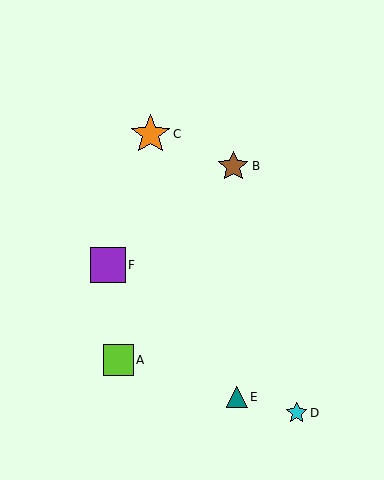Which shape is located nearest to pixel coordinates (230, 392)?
The teal triangle (labeled E) at (237, 397) is nearest to that location.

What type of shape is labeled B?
Shape B is a brown star.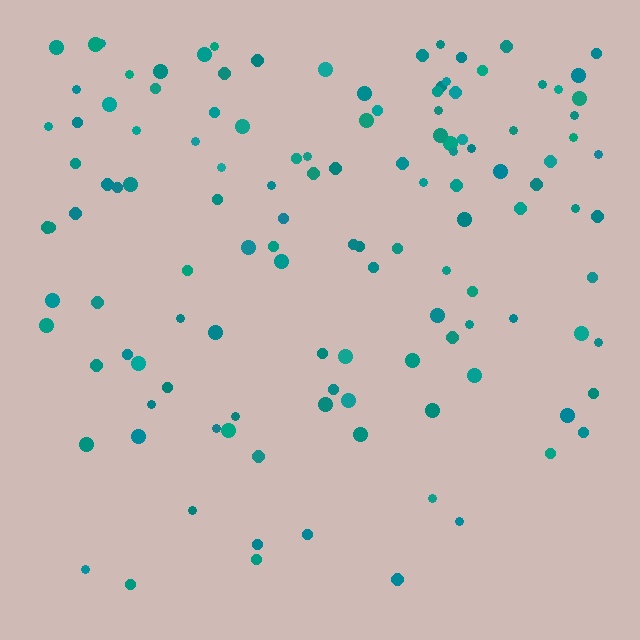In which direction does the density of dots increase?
From bottom to top, with the top side densest.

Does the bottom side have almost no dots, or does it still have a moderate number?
Still a moderate number, just noticeably fewer than the top.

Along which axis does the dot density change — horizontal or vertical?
Vertical.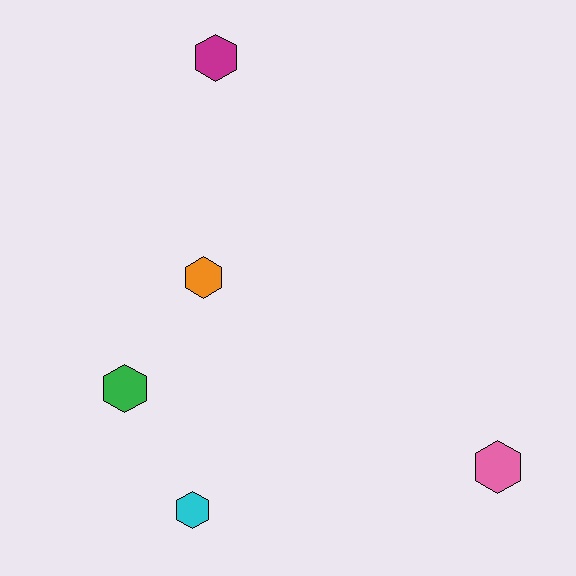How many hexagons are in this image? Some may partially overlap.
There are 5 hexagons.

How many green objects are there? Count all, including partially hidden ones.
There is 1 green object.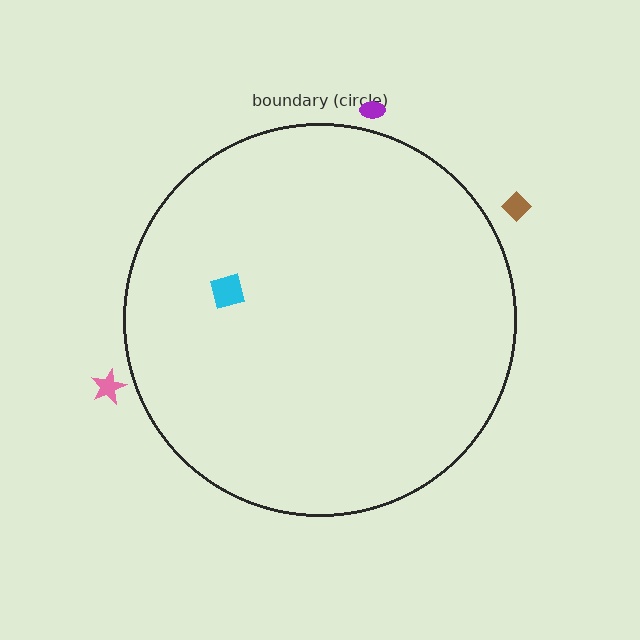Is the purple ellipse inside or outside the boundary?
Outside.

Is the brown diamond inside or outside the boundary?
Outside.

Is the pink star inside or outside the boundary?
Outside.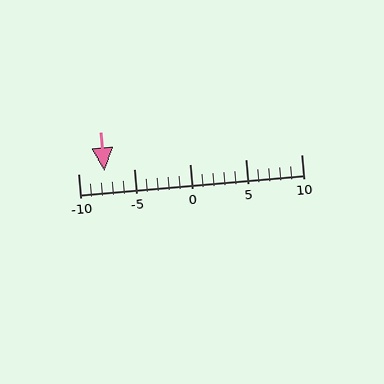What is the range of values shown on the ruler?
The ruler shows values from -10 to 10.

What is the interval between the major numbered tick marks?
The major tick marks are spaced 5 units apart.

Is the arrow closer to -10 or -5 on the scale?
The arrow is closer to -10.